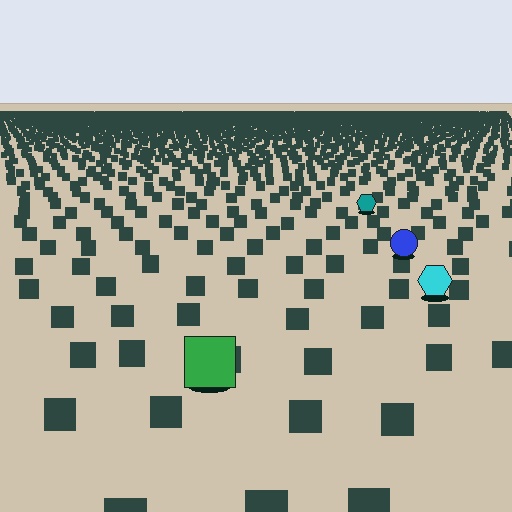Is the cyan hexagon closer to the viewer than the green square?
No. The green square is closer — you can tell from the texture gradient: the ground texture is coarser near it.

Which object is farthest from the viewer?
The teal hexagon is farthest from the viewer. It appears smaller and the ground texture around it is denser.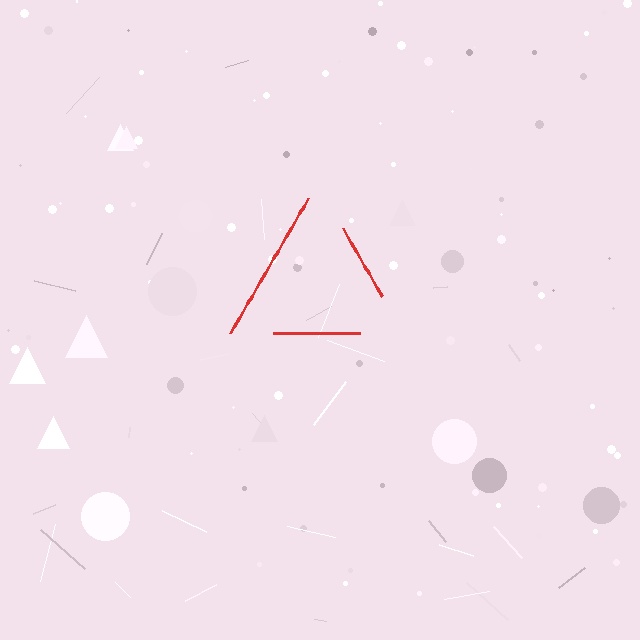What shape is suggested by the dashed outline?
The dashed outline suggests a triangle.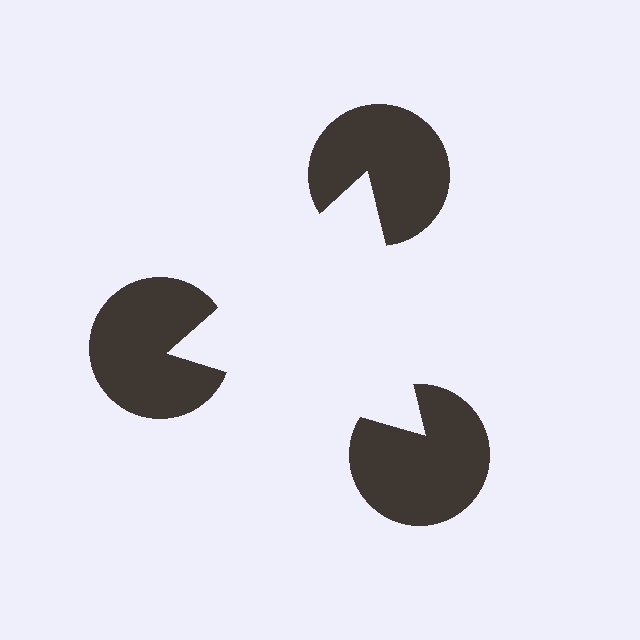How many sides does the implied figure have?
3 sides.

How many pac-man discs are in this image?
There are 3 — one at each vertex of the illusory triangle.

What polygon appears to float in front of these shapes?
An illusory triangle — its edges are inferred from the aligned wedge cuts in the pac-man discs, not physically drawn.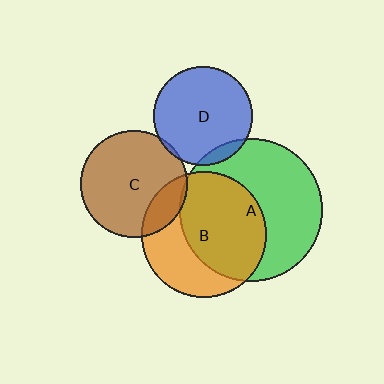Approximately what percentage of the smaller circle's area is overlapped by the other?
Approximately 10%.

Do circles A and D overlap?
Yes.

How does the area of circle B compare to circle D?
Approximately 1.6 times.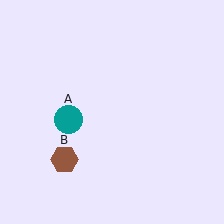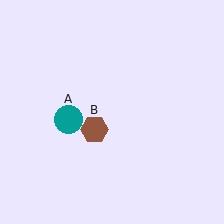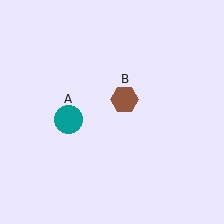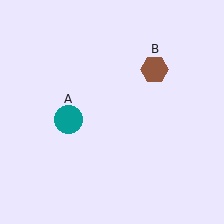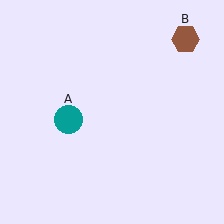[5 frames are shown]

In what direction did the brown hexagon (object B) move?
The brown hexagon (object B) moved up and to the right.